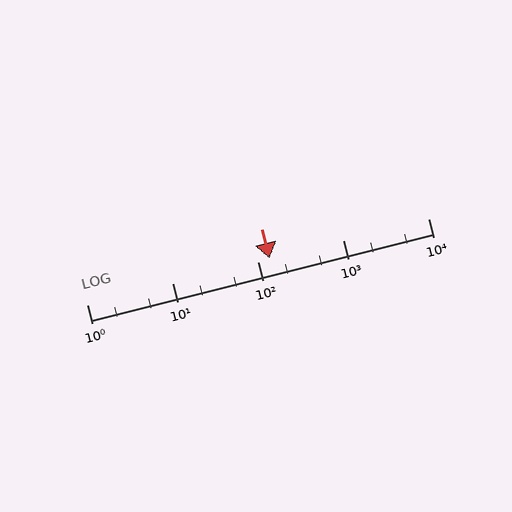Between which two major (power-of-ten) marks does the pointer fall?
The pointer is between 100 and 1000.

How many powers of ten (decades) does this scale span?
The scale spans 4 decades, from 1 to 10000.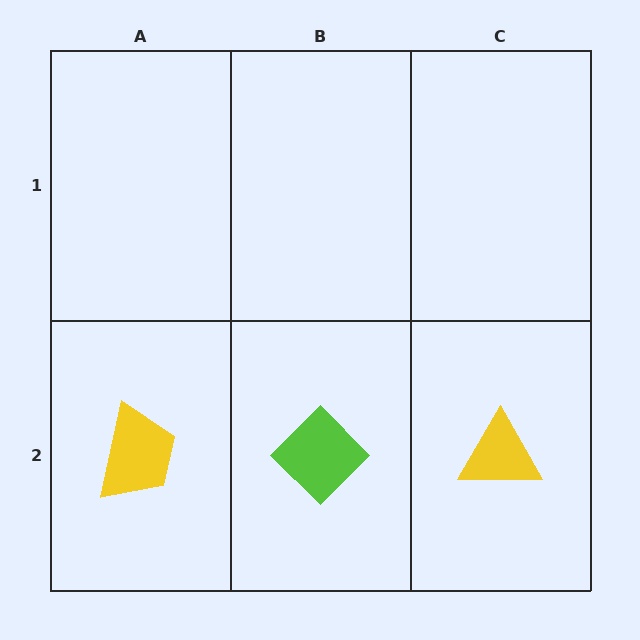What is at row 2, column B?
A lime diamond.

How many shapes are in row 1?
0 shapes.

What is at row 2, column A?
A yellow trapezoid.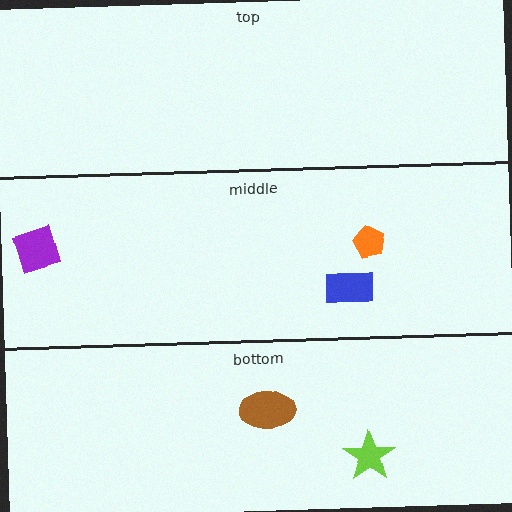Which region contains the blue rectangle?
The middle region.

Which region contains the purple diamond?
The middle region.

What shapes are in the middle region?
The blue rectangle, the purple diamond, the orange pentagon.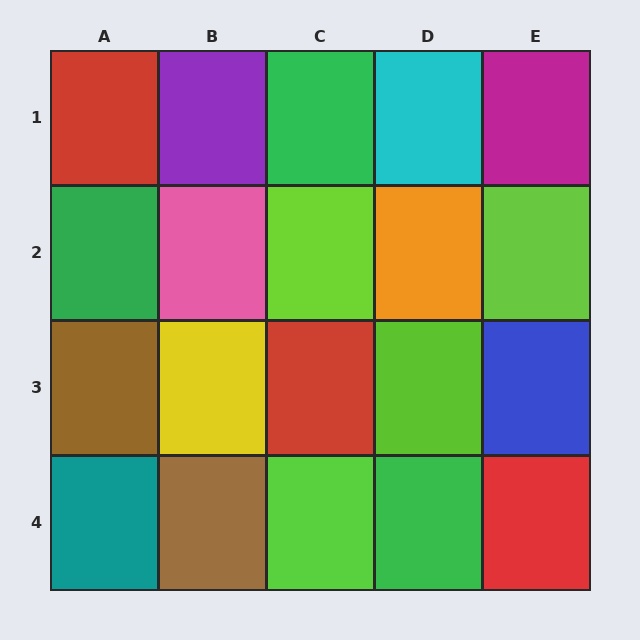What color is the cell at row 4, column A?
Teal.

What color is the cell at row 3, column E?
Blue.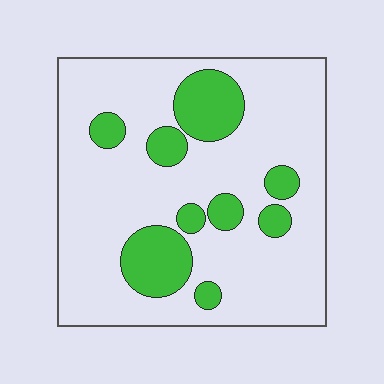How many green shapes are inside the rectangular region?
9.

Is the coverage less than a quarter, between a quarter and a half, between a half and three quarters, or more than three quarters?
Less than a quarter.